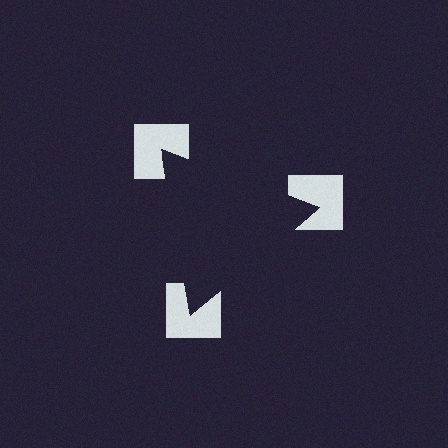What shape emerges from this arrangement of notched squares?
An illusory triangle — its edges are inferred from the aligned wedge cuts in the notched squares, not physically drawn.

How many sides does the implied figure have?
3 sides.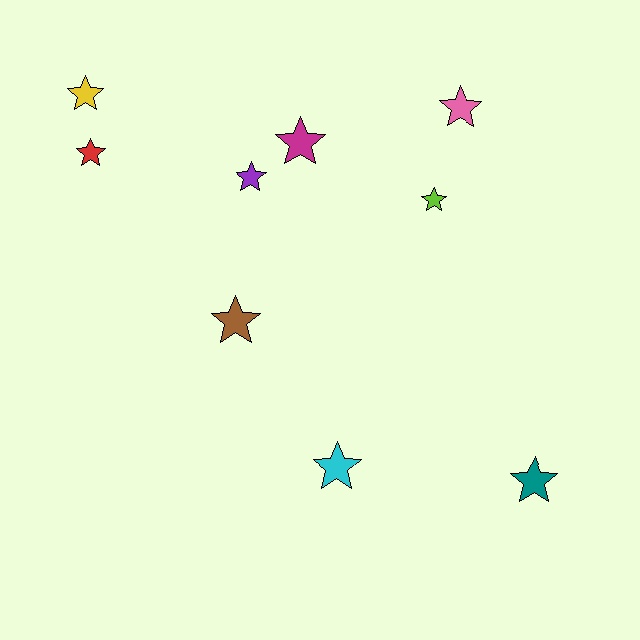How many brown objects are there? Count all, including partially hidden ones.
There is 1 brown object.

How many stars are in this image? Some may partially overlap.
There are 9 stars.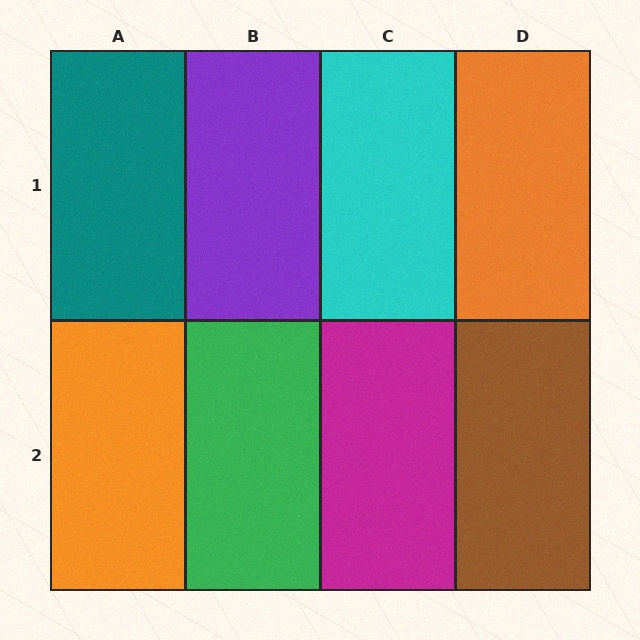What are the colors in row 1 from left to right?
Teal, purple, cyan, orange.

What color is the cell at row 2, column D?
Brown.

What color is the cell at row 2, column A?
Orange.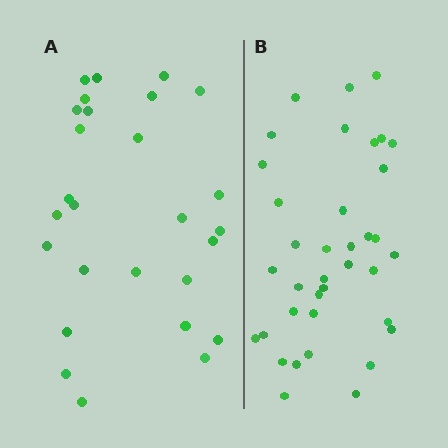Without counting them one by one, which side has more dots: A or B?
Region B (the right region) has more dots.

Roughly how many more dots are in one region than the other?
Region B has roughly 10 or so more dots than region A.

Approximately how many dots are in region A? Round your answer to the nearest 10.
About 30 dots. (The exact count is 27, which rounds to 30.)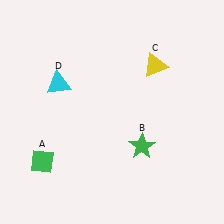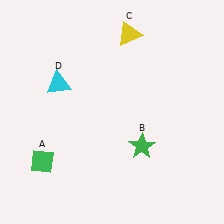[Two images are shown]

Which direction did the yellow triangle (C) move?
The yellow triangle (C) moved up.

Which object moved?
The yellow triangle (C) moved up.